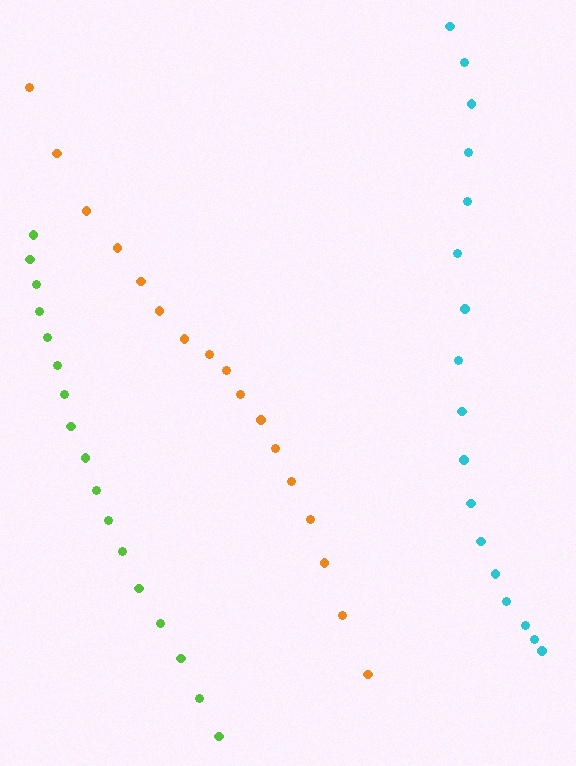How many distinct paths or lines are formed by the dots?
There are 3 distinct paths.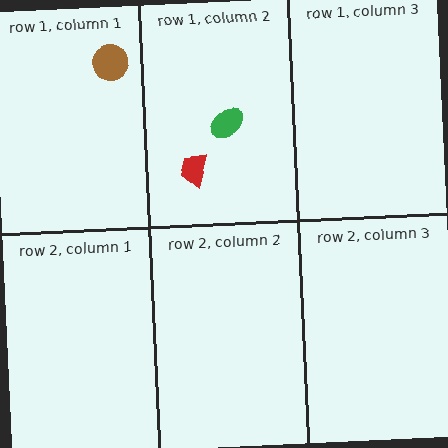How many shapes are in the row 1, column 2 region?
2.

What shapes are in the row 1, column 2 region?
The green ellipse, the red trapezoid.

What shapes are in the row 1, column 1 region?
The brown circle.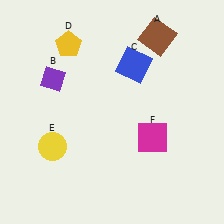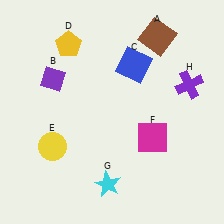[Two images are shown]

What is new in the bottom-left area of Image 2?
A cyan star (G) was added in the bottom-left area of Image 2.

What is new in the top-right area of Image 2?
A purple cross (H) was added in the top-right area of Image 2.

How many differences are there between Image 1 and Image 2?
There are 2 differences between the two images.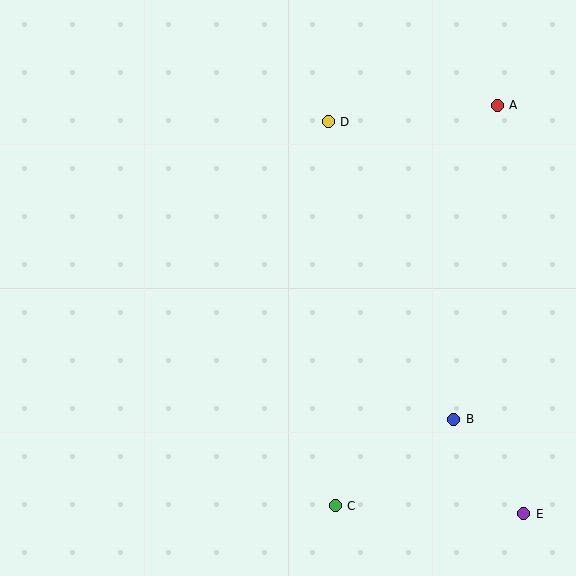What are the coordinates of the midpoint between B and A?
The midpoint between B and A is at (476, 262).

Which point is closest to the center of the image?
Point D at (328, 122) is closest to the center.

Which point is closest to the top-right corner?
Point A is closest to the top-right corner.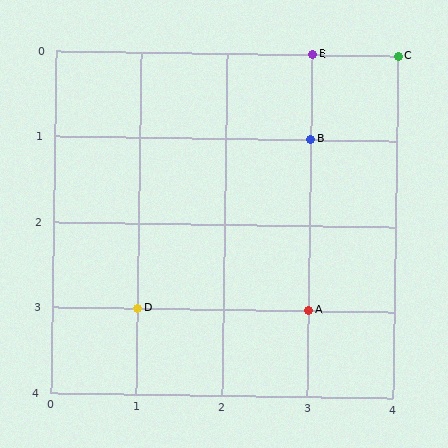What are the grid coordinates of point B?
Point B is at grid coordinates (3, 1).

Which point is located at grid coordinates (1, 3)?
Point D is at (1, 3).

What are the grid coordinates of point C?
Point C is at grid coordinates (4, 0).